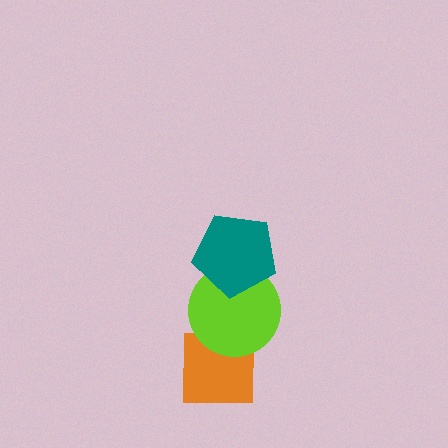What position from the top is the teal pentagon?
The teal pentagon is 1st from the top.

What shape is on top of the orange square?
The lime circle is on top of the orange square.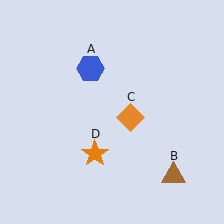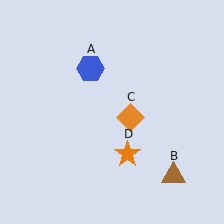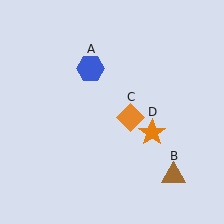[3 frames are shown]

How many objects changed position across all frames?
1 object changed position: orange star (object D).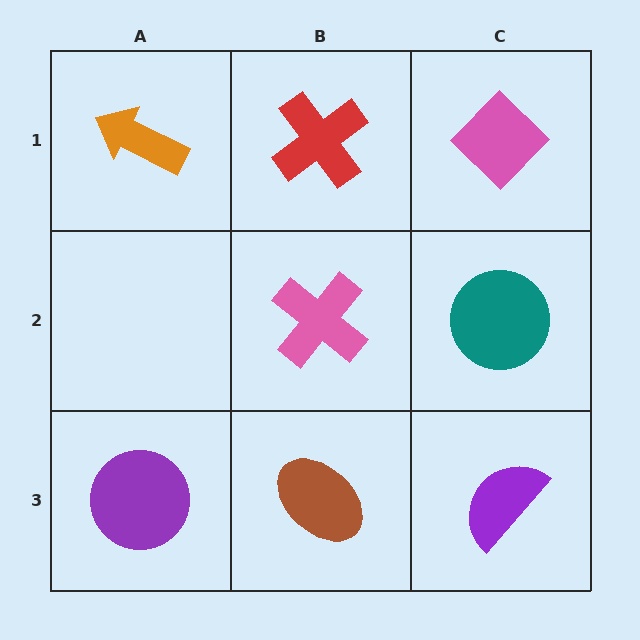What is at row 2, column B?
A pink cross.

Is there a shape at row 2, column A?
No, that cell is empty.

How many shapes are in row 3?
3 shapes.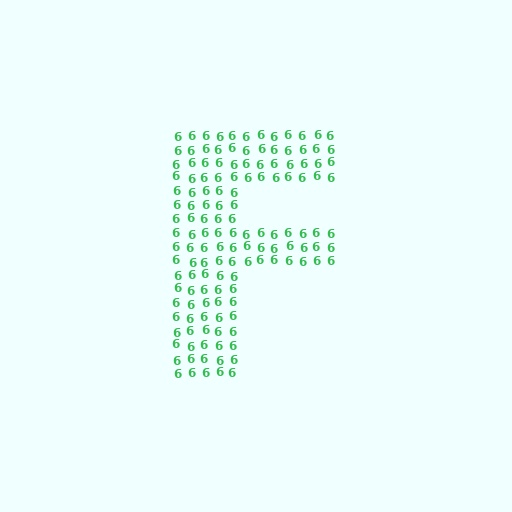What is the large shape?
The large shape is the letter F.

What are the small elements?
The small elements are digit 6's.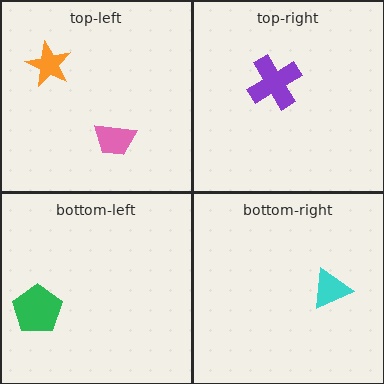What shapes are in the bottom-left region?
The green pentagon.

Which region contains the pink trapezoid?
The top-left region.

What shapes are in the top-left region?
The pink trapezoid, the orange star.